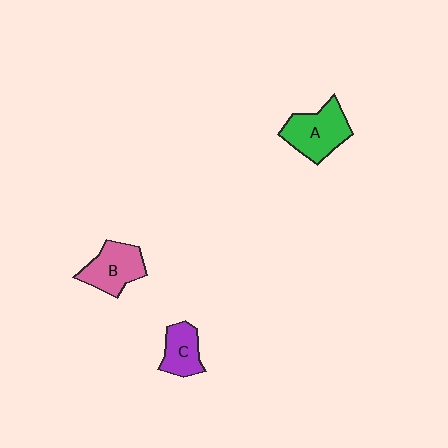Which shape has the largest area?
Shape A (green).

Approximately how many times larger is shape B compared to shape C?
Approximately 1.3 times.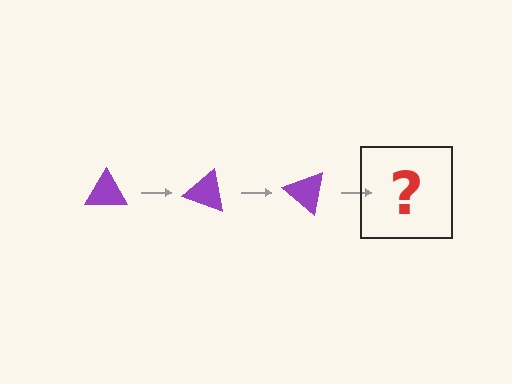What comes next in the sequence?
The next element should be a purple triangle rotated 60 degrees.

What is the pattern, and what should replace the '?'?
The pattern is that the triangle rotates 20 degrees each step. The '?' should be a purple triangle rotated 60 degrees.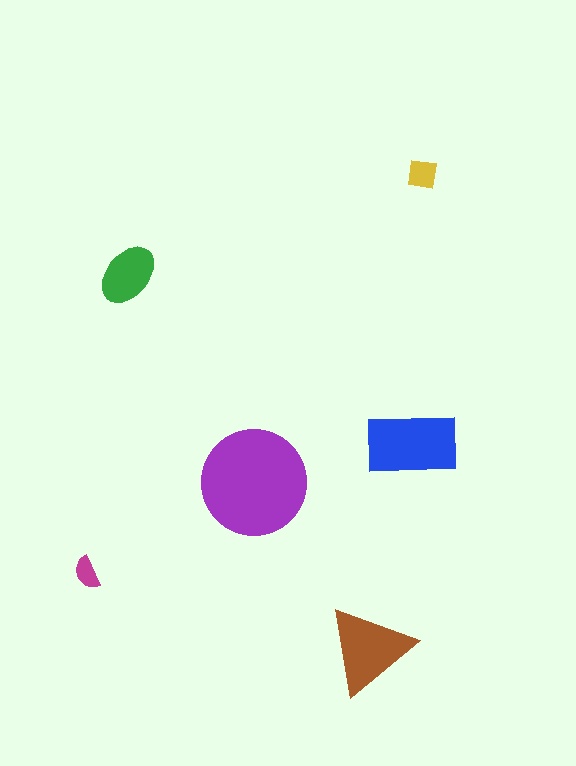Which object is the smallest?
The magenta semicircle.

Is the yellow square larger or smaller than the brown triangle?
Smaller.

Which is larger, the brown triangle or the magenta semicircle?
The brown triangle.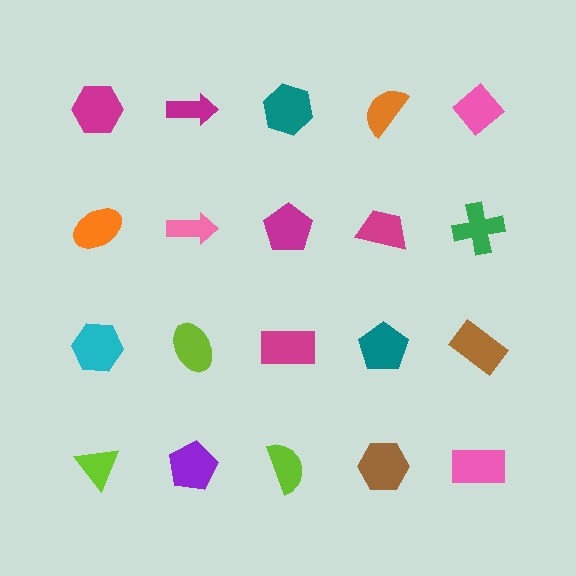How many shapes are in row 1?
5 shapes.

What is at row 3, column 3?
A magenta rectangle.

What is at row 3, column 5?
A brown rectangle.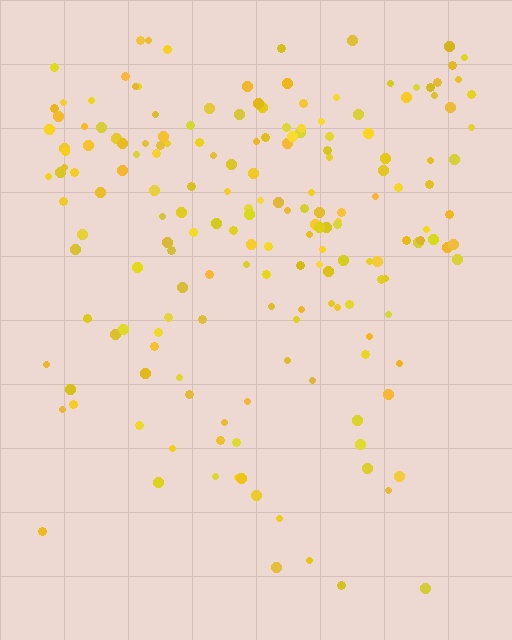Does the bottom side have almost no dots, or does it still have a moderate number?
Still a moderate number, just noticeably fewer than the top.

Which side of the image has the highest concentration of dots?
The top.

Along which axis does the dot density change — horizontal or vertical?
Vertical.